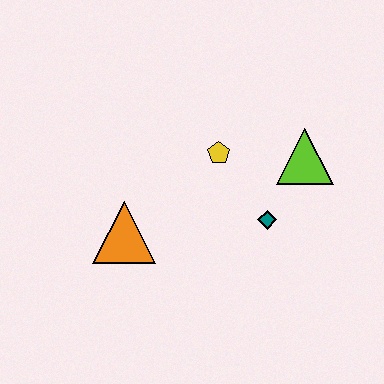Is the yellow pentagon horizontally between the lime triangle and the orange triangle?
Yes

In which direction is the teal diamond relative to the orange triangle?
The teal diamond is to the right of the orange triangle.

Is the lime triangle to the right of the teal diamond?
Yes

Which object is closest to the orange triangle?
The yellow pentagon is closest to the orange triangle.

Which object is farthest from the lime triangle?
The orange triangle is farthest from the lime triangle.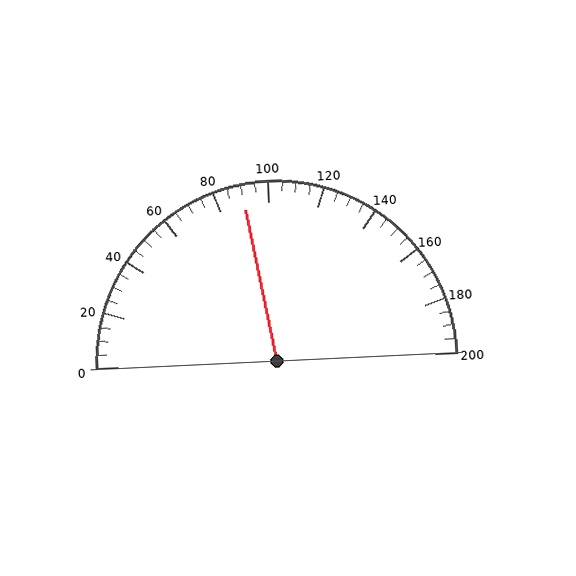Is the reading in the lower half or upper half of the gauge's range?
The reading is in the lower half of the range (0 to 200).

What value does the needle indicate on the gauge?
The needle indicates approximately 90.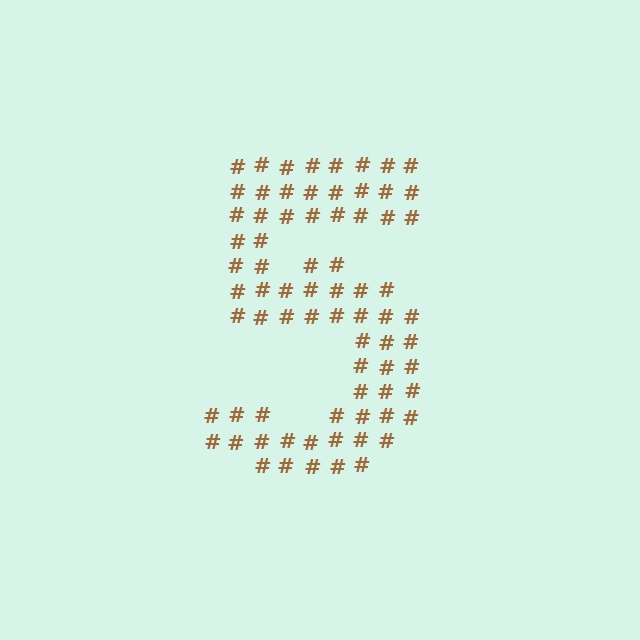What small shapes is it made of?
It is made of small hash symbols.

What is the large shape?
The large shape is the digit 5.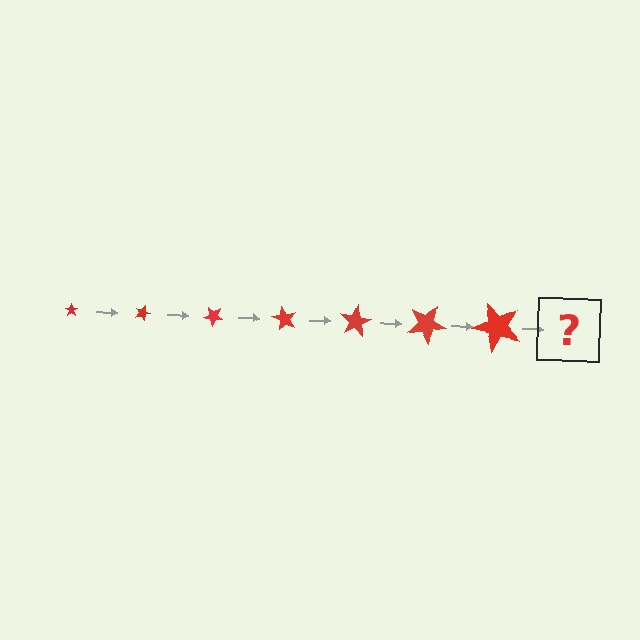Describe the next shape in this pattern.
It should be a star, larger than the previous one and rotated 140 degrees from the start.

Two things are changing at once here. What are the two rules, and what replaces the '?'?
The two rules are that the star grows larger each step and it rotates 20 degrees each step. The '?' should be a star, larger than the previous one and rotated 140 degrees from the start.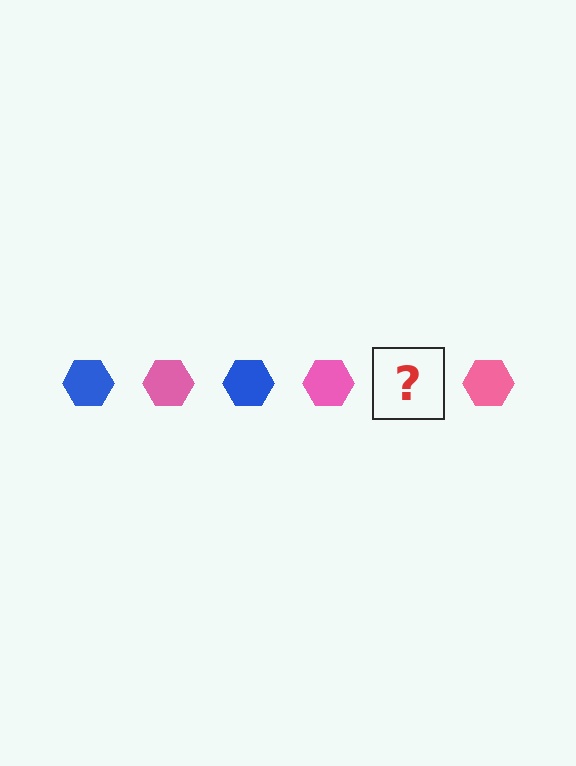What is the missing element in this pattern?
The missing element is a blue hexagon.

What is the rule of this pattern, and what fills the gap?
The rule is that the pattern cycles through blue, pink hexagons. The gap should be filled with a blue hexagon.